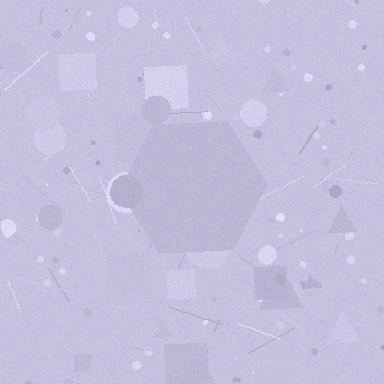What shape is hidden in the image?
A hexagon is hidden in the image.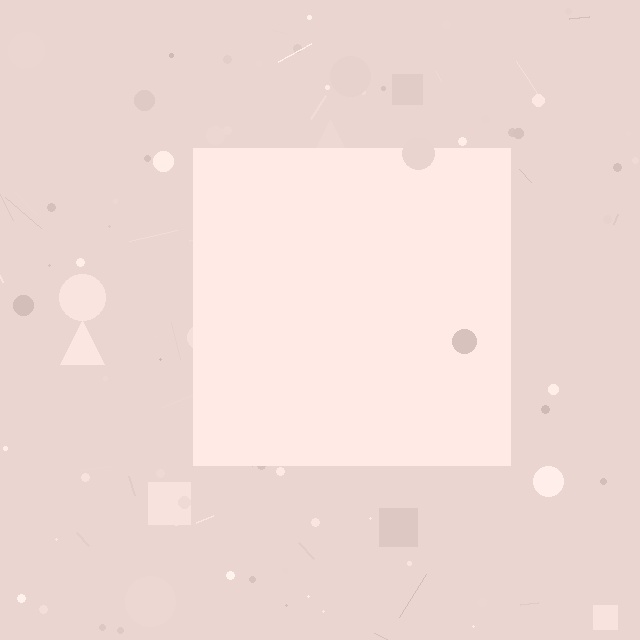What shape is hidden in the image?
A square is hidden in the image.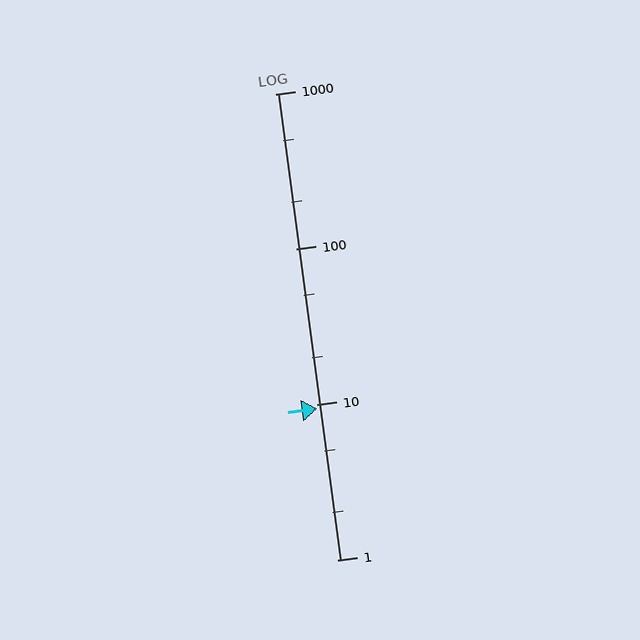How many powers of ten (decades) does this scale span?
The scale spans 3 decades, from 1 to 1000.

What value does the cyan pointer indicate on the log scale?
The pointer indicates approximately 9.4.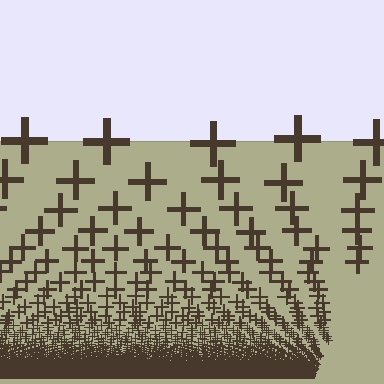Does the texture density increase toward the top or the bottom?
Density increases toward the bottom.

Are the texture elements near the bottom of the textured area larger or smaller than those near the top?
Smaller. The gradient is inverted — elements near the bottom are smaller and denser.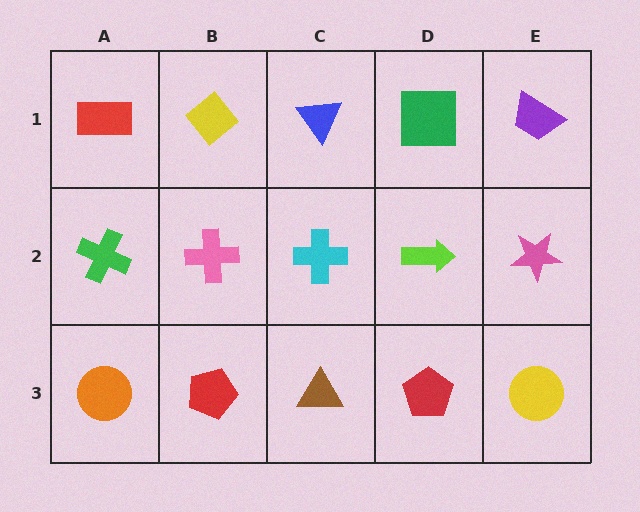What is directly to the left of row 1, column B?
A red rectangle.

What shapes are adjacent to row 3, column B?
A pink cross (row 2, column B), an orange circle (row 3, column A), a brown triangle (row 3, column C).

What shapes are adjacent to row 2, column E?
A purple trapezoid (row 1, column E), a yellow circle (row 3, column E), a lime arrow (row 2, column D).